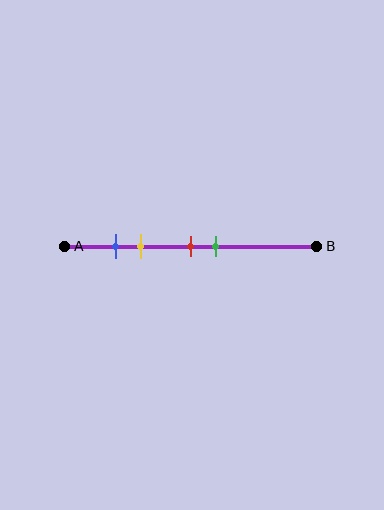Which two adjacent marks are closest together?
The blue and yellow marks are the closest adjacent pair.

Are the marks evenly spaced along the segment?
No, the marks are not evenly spaced.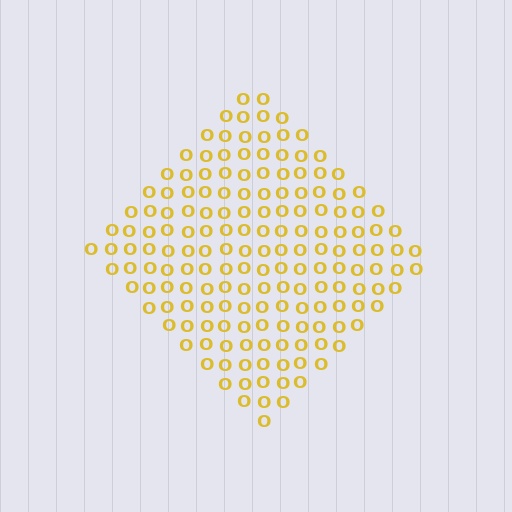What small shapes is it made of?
It is made of small letter O's.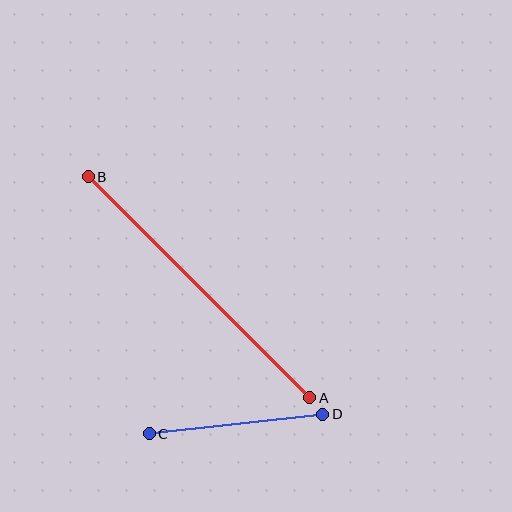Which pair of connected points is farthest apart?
Points A and B are farthest apart.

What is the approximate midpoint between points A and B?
The midpoint is at approximately (199, 287) pixels.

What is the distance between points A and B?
The distance is approximately 313 pixels.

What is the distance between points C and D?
The distance is approximately 175 pixels.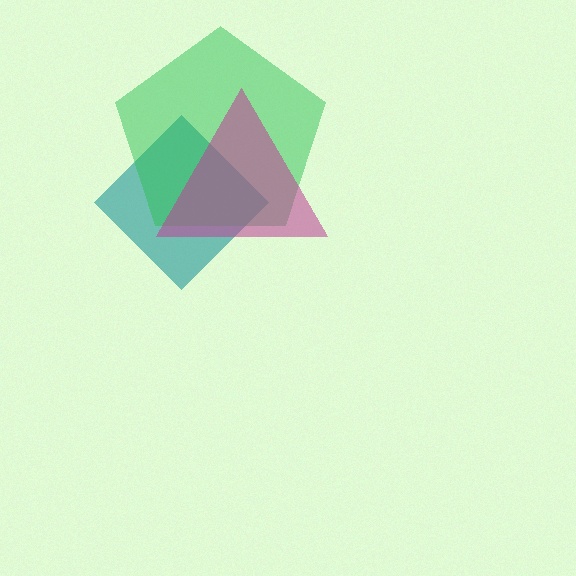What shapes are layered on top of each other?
The layered shapes are: a teal diamond, a green pentagon, a magenta triangle.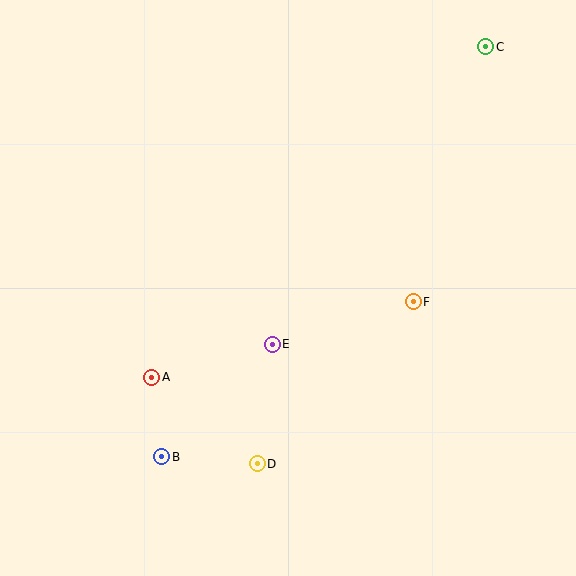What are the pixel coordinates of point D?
Point D is at (257, 464).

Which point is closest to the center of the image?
Point E at (272, 344) is closest to the center.